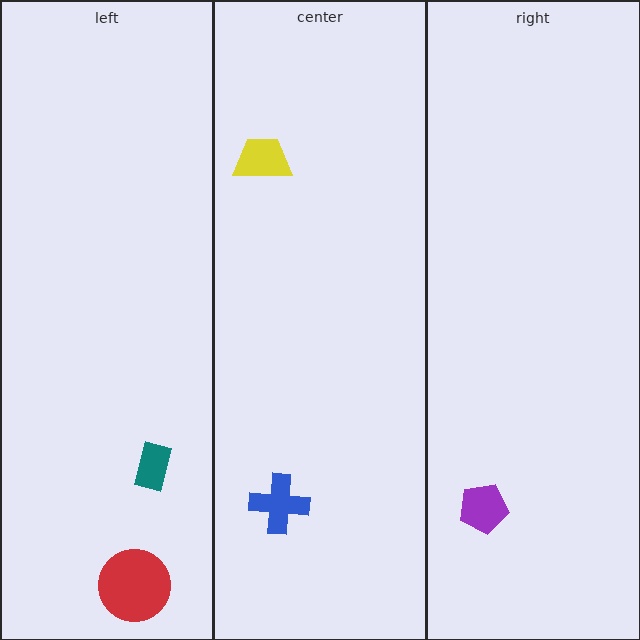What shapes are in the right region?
The purple pentagon.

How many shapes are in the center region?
2.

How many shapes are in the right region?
1.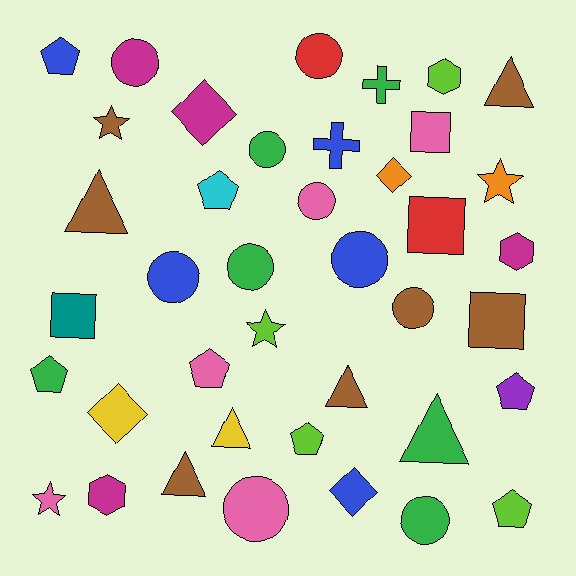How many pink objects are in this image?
There are 5 pink objects.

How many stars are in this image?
There are 4 stars.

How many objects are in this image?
There are 40 objects.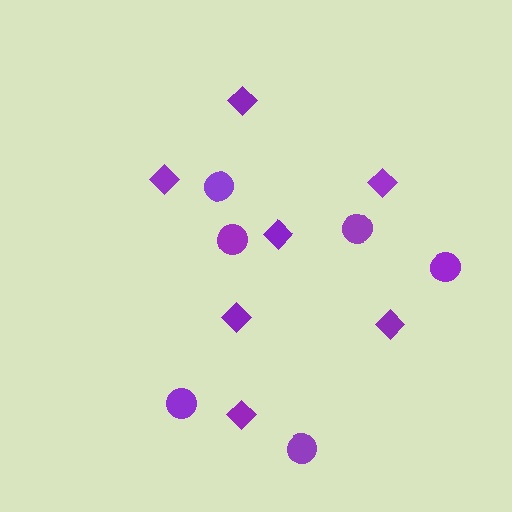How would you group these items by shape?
There are 2 groups: one group of circles (6) and one group of diamonds (7).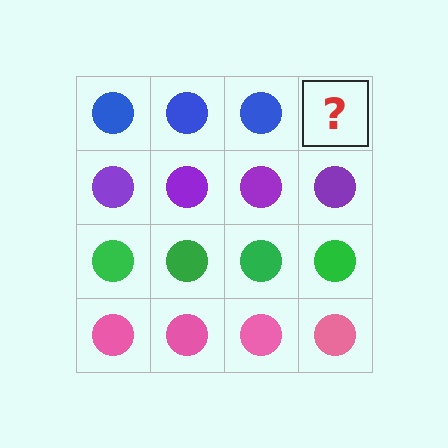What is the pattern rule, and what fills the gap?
The rule is that each row has a consistent color. The gap should be filled with a blue circle.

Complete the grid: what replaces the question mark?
The question mark should be replaced with a blue circle.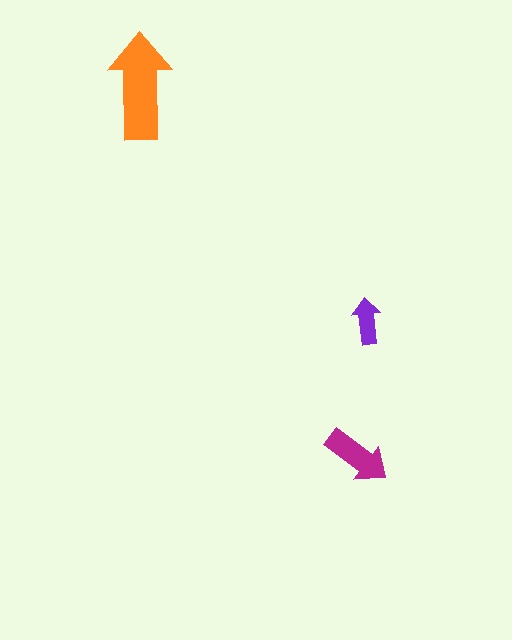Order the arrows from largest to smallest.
the orange one, the magenta one, the purple one.